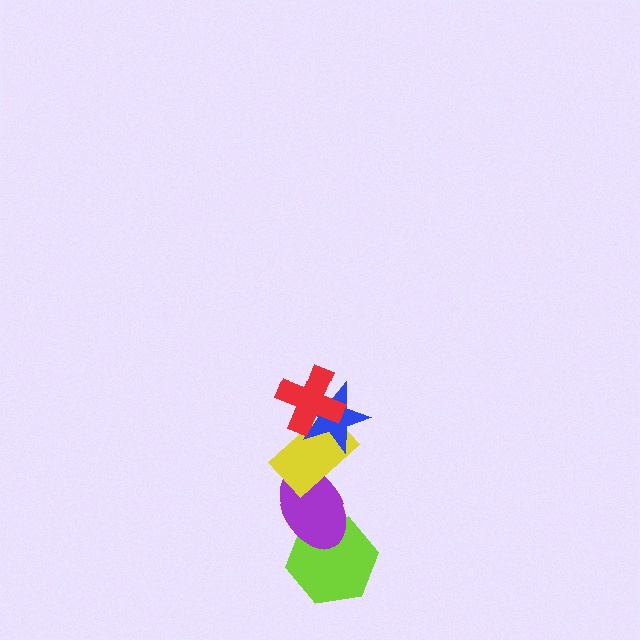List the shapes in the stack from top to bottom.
From top to bottom: the red cross, the blue star, the yellow rectangle, the purple ellipse, the lime hexagon.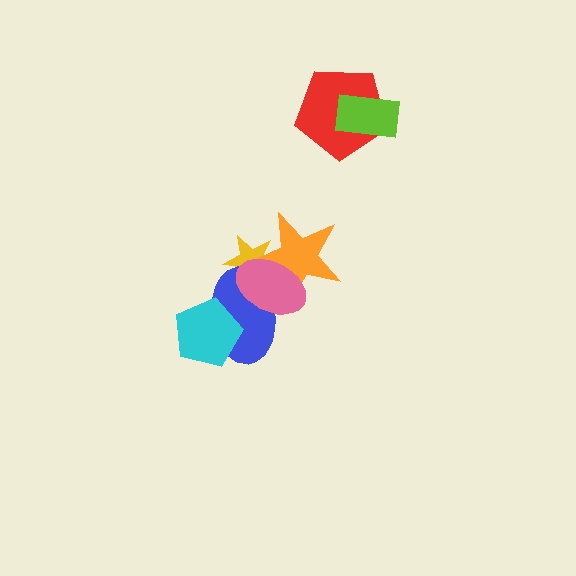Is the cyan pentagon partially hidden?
No, no other shape covers it.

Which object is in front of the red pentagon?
The lime rectangle is in front of the red pentagon.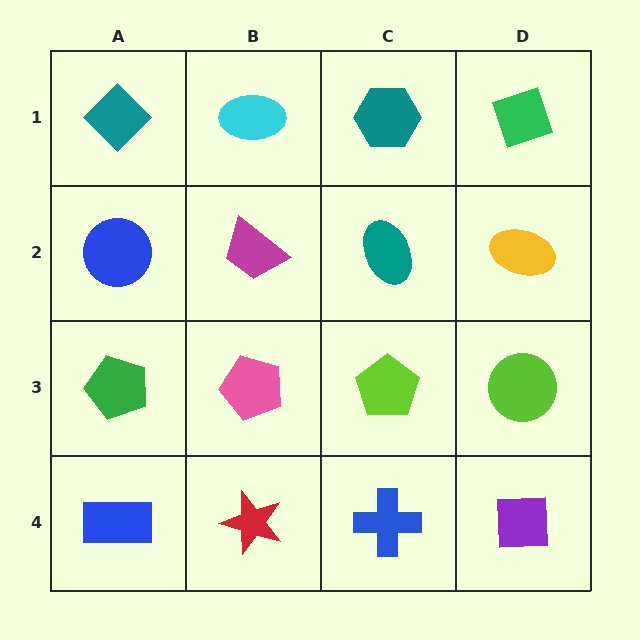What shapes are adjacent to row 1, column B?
A magenta trapezoid (row 2, column B), a teal diamond (row 1, column A), a teal hexagon (row 1, column C).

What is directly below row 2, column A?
A green pentagon.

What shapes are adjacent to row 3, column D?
A yellow ellipse (row 2, column D), a purple square (row 4, column D), a lime pentagon (row 3, column C).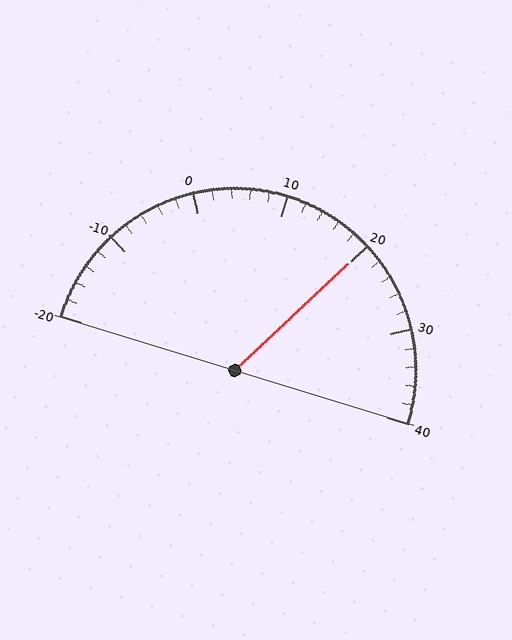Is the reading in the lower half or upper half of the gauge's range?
The reading is in the upper half of the range (-20 to 40).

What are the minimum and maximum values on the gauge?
The gauge ranges from -20 to 40.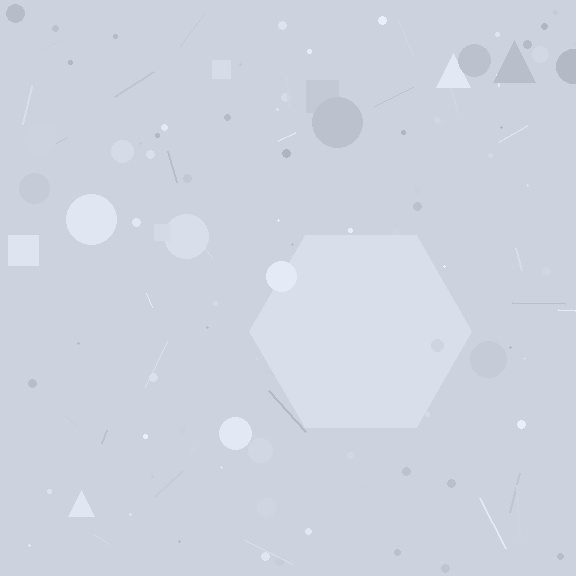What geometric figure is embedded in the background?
A hexagon is embedded in the background.